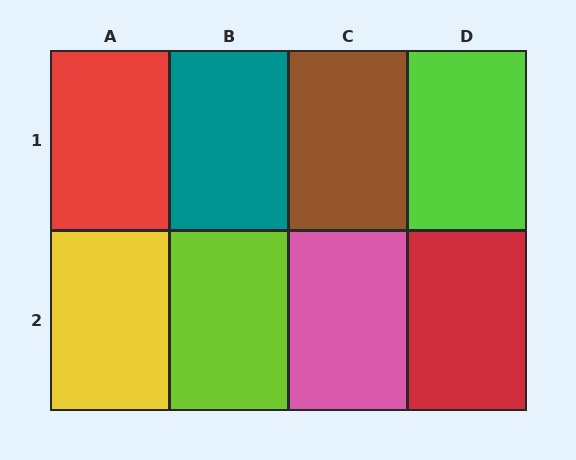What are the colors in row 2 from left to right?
Yellow, lime, pink, red.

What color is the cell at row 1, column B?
Teal.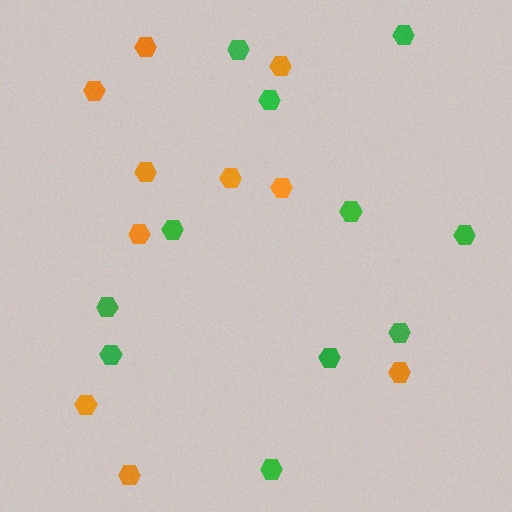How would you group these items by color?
There are 2 groups: one group of orange hexagons (10) and one group of green hexagons (11).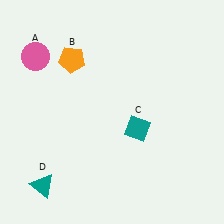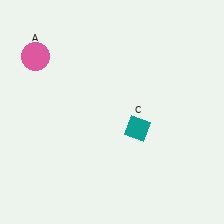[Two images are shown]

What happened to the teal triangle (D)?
The teal triangle (D) was removed in Image 2. It was in the bottom-left area of Image 1.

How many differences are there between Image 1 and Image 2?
There are 2 differences between the two images.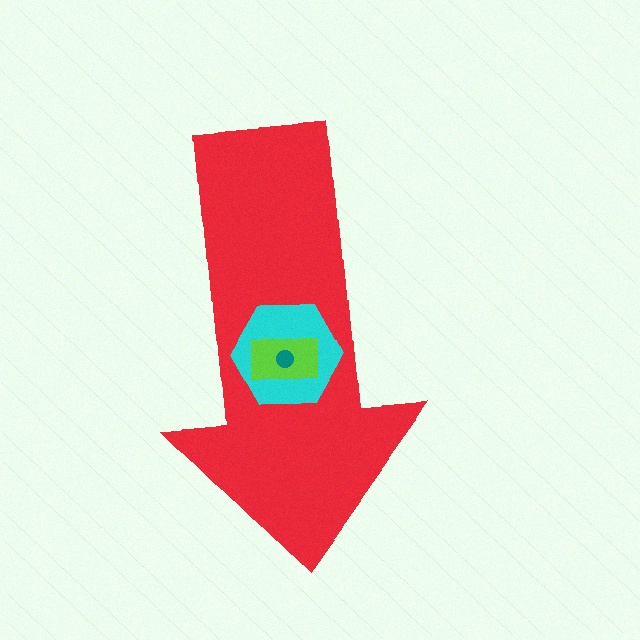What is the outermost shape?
The red arrow.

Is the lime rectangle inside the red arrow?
Yes.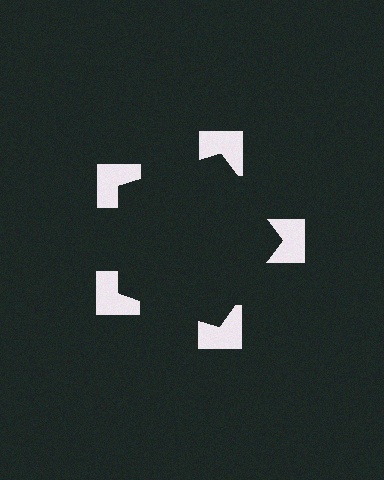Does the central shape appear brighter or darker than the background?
It typically appears slightly darker than the background, even though no actual brightness change is drawn.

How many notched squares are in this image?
There are 5 — one at each vertex of the illusory pentagon.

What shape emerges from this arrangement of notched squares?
An illusory pentagon — its edges are inferred from the aligned wedge cuts in the notched squares, not physically drawn.